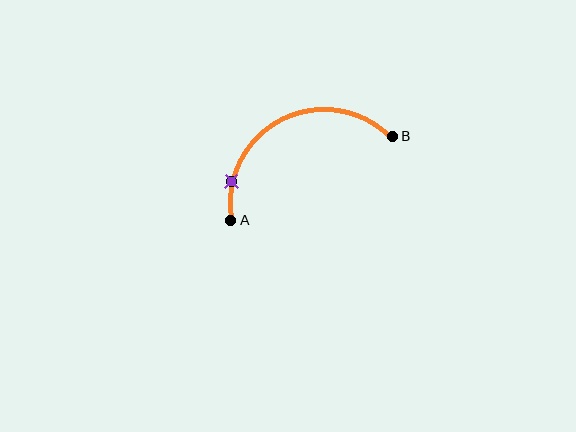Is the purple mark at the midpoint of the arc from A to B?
No. The purple mark lies on the arc but is closer to endpoint A. The arc midpoint would be at the point on the curve equidistant along the arc from both A and B.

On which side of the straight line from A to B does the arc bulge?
The arc bulges above the straight line connecting A and B.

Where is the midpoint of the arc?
The arc midpoint is the point on the curve farthest from the straight line joining A and B. It sits above that line.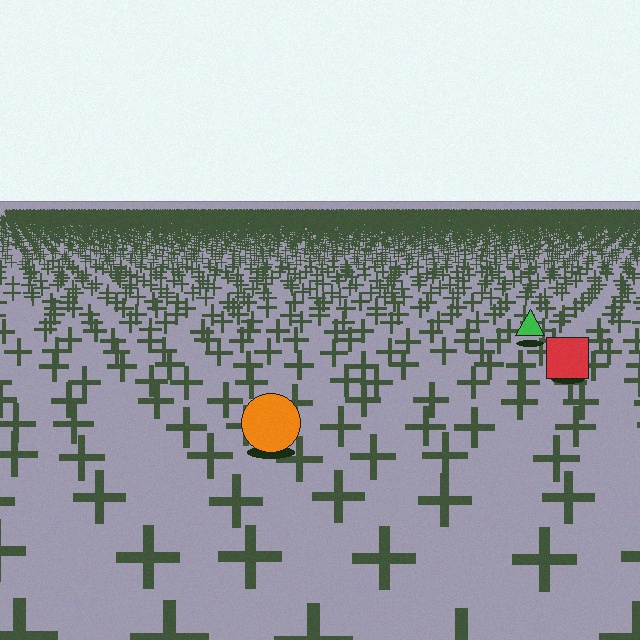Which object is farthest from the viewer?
The green triangle is farthest from the viewer. It appears smaller and the ground texture around it is denser.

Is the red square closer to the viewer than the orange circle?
No. The orange circle is closer — you can tell from the texture gradient: the ground texture is coarser near it.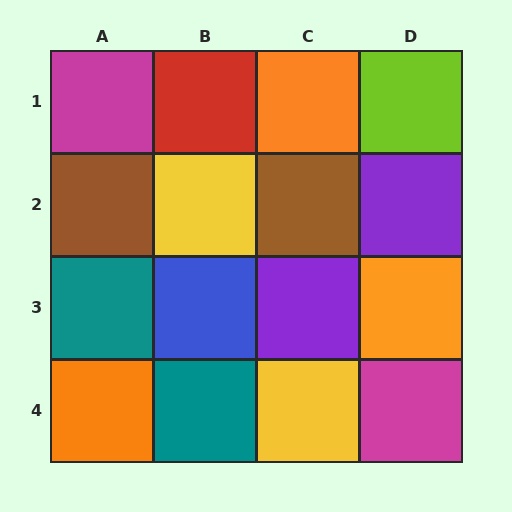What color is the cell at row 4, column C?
Yellow.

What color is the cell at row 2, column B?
Yellow.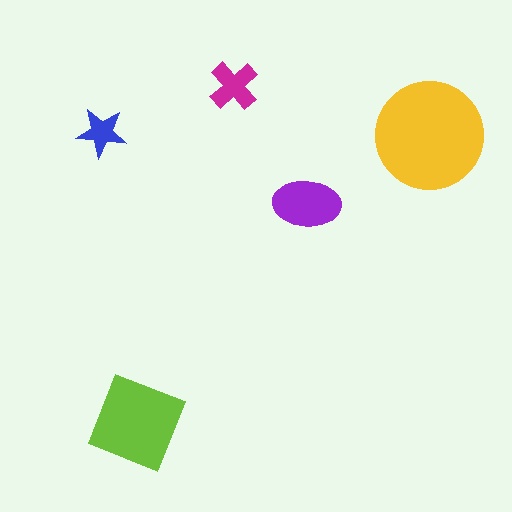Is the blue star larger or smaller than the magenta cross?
Smaller.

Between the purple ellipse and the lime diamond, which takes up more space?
The lime diamond.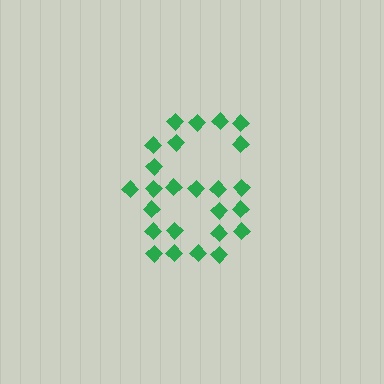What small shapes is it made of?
It is made of small diamonds.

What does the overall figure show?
The overall figure shows the digit 6.